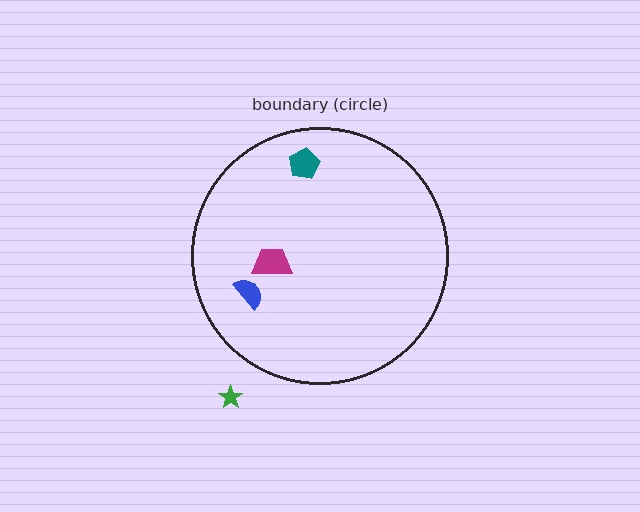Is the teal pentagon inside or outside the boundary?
Inside.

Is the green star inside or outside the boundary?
Outside.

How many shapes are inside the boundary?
3 inside, 1 outside.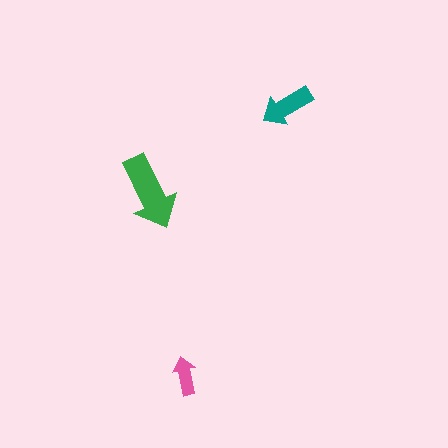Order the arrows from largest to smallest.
the green one, the teal one, the pink one.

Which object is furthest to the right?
The teal arrow is rightmost.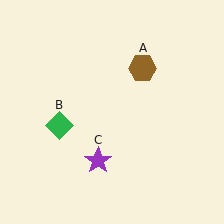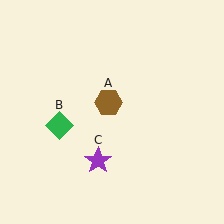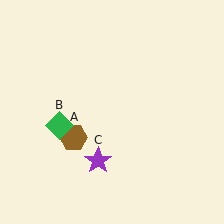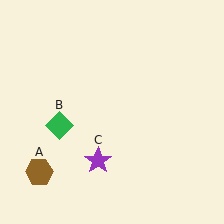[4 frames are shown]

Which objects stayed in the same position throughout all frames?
Green diamond (object B) and purple star (object C) remained stationary.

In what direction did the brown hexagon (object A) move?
The brown hexagon (object A) moved down and to the left.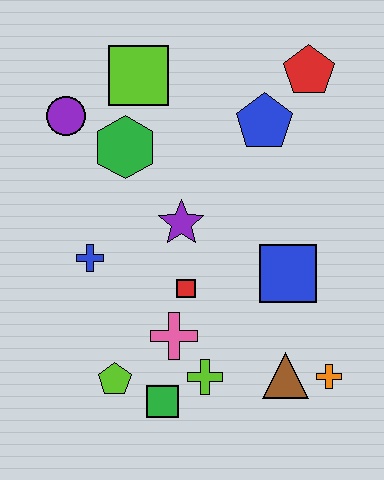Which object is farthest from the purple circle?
The orange cross is farthest from the purple circle.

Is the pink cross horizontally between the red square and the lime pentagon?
Yes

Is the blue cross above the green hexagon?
No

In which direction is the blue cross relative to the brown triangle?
The blue cross is to the left of the brown triangle.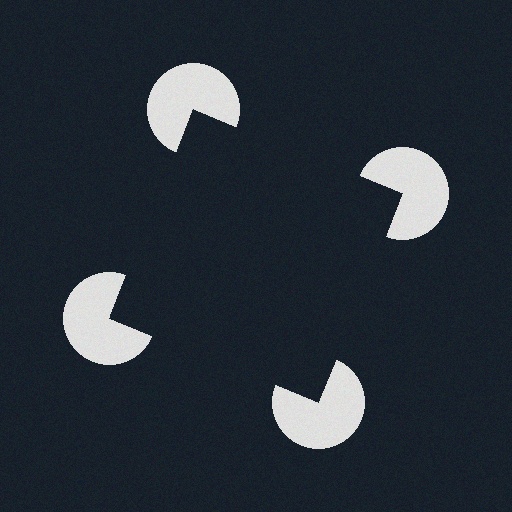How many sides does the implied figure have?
4 sides.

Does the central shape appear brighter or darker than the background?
It typically appears slightly darker than the background, even though no actual brightness change is drawn.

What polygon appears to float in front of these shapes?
An illusory square — its edges are inferred from the aligned wedge cuts in the pac-man discs, not physically drawn.